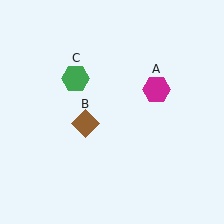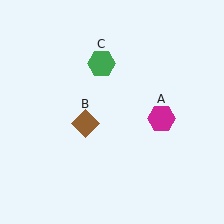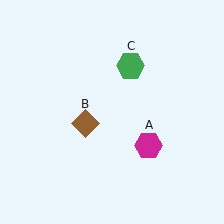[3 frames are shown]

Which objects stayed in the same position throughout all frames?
Brown diamond (object B) remained stationary.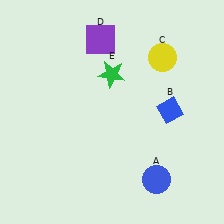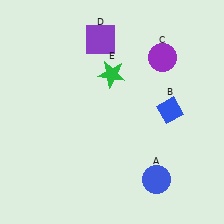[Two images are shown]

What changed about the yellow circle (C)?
In Image 1, C is yellow. In Image 2, it changed to purple.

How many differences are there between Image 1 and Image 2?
There is 1 difference between the two images.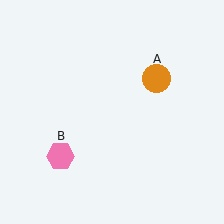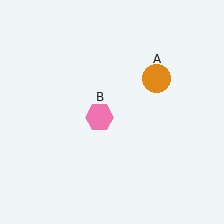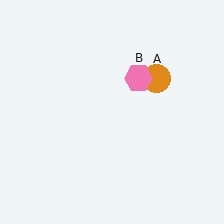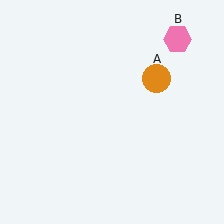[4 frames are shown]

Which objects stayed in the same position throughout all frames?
Orange circle (object A) remained stationary.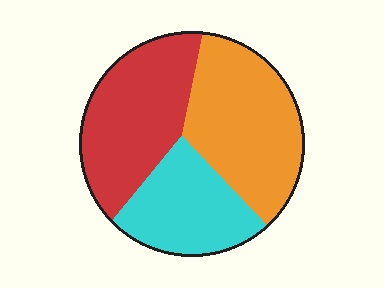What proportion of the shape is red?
Red takes up about one third (1/3) of the shape.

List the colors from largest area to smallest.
From largest to smallest: orange, red, cyan.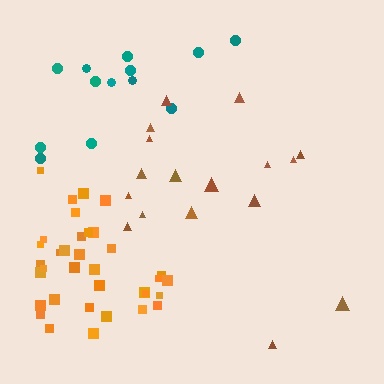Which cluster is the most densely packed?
Orange.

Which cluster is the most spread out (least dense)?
Teal.